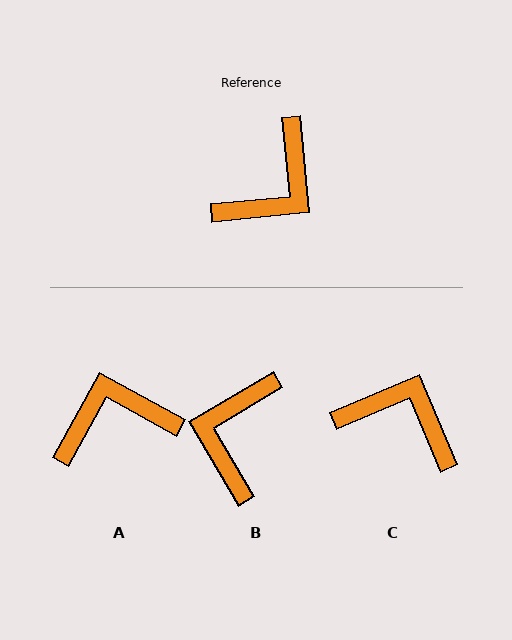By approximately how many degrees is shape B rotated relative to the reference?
Approximately 155 degrees clockwise.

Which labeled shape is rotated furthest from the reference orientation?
B, about 155 degrees away.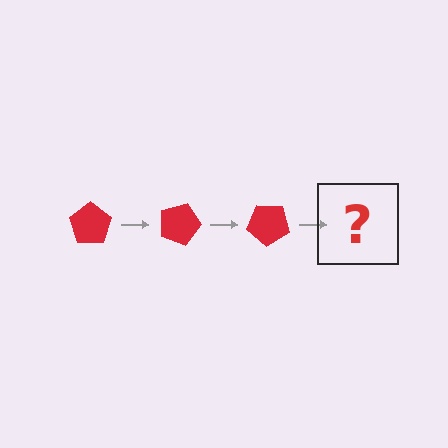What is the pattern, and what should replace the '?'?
The pattern is that the pentagon rotates 20 degrees each step. The '?' should be a red pentagon rotated 60 degrees.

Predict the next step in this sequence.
The next step is a red pentagon rotated 60 degrees.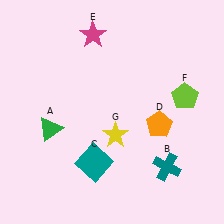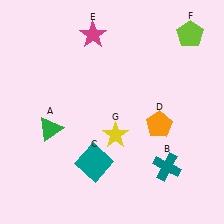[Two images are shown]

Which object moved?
The lime pentagon (F) moved up.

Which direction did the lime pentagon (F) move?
The lime pentagon (F) moved up.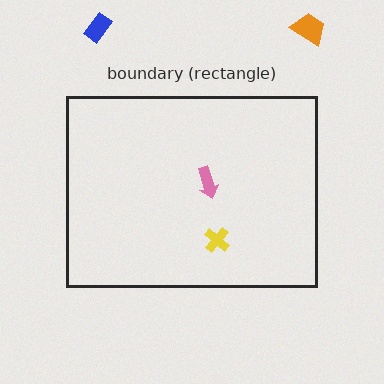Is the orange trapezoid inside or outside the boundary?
Outside.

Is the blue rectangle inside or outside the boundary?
Outside.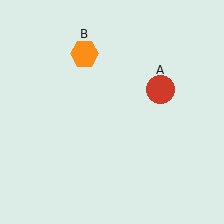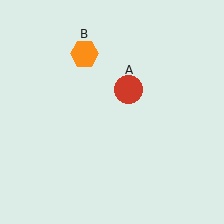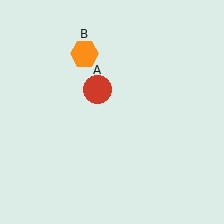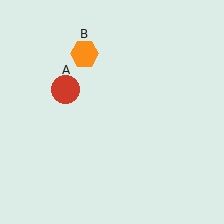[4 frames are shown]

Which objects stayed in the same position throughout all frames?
Orange hexagon (object B) remained stationary.